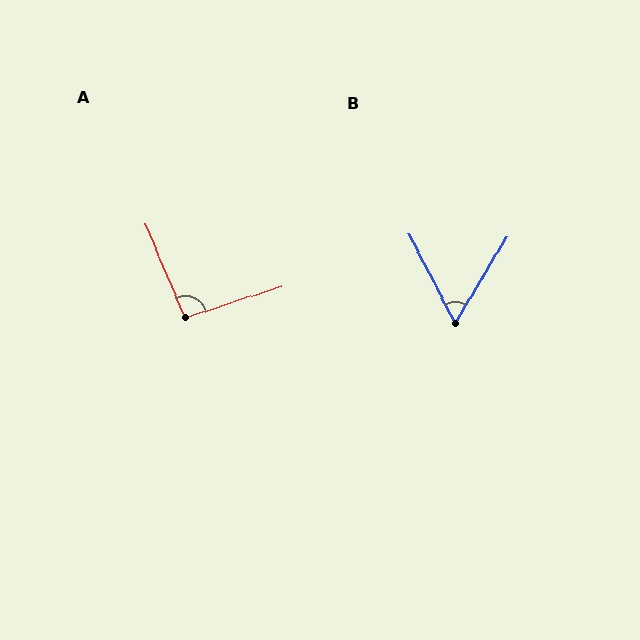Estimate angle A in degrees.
Approximately 95 degrees.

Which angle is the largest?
A, at approximately 95 degrees.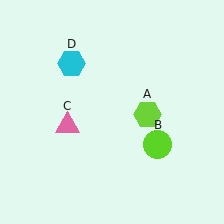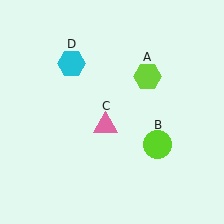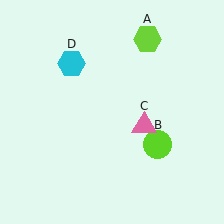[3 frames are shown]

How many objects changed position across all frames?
2 objects changed position: lime hexagon (object A), pink triangle (object C).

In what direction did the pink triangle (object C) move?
The pink triangle (object C) moved right.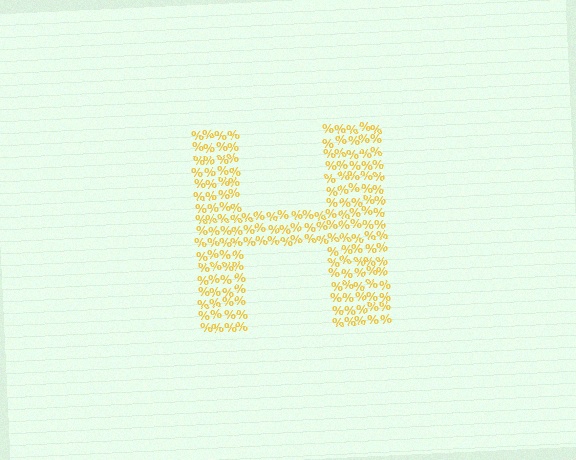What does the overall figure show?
The overall figure shows the letter H.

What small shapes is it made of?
It is made of small percent signs.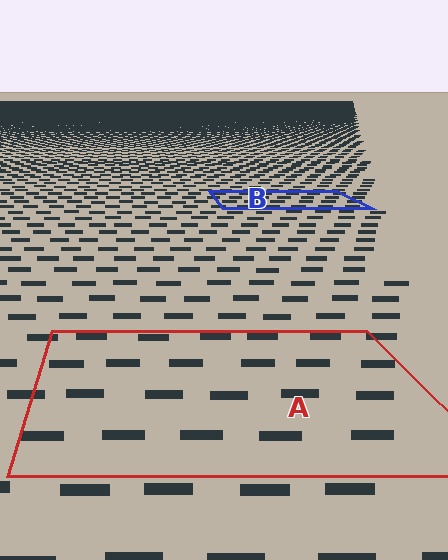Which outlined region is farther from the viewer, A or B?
Region B is farther from the viewer — the texture elements inside it appear smaller and more densely packed.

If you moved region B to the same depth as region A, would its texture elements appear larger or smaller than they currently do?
They would appear larger. At a closer depth, the same texture elements are projected at a bigger on-screen size.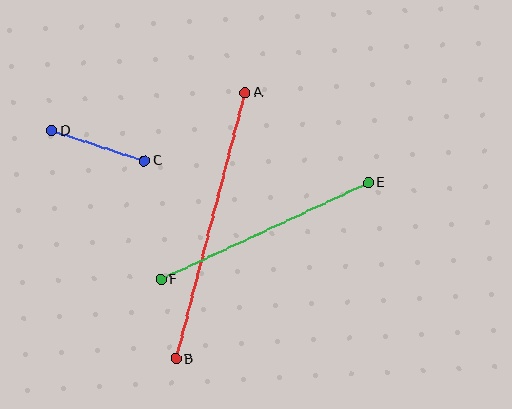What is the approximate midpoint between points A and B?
The midpoint is at approximately (210, 226) pixels.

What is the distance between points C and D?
The distance is approximately 98 pixels.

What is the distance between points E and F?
The distance is approximately 229 pixels.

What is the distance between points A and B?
The distance is approximately 275 pixels.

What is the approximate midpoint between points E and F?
The midpoint is at approximately (264, 231) pixels.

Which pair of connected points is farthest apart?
Points A and B are farthest apart.